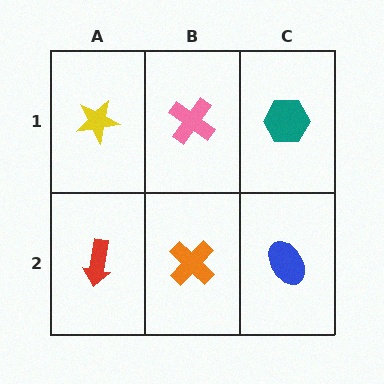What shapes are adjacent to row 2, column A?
A yellow star (row 1, column A), an orange cross (row 2, column B).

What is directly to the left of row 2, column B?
A red arrow.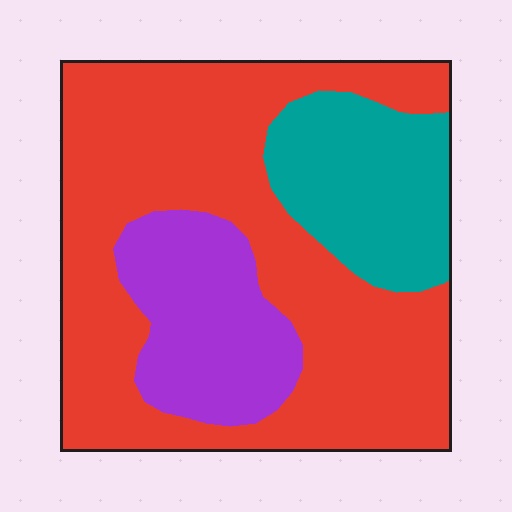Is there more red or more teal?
Red.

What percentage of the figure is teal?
Teal takes up about one fifth (1/5) of the figure.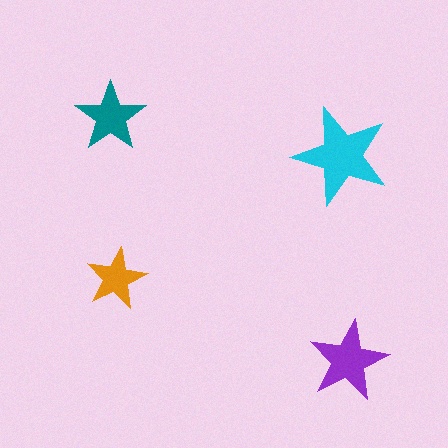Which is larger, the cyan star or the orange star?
The cyan one.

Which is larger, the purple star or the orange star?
The purple one.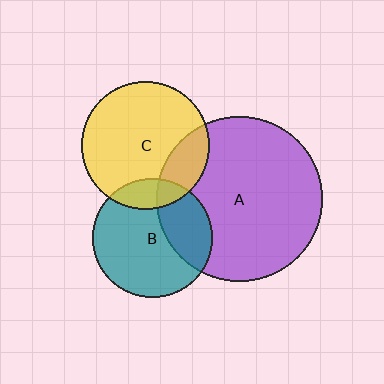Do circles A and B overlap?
Yes.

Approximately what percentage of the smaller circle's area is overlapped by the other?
Approximately 30%.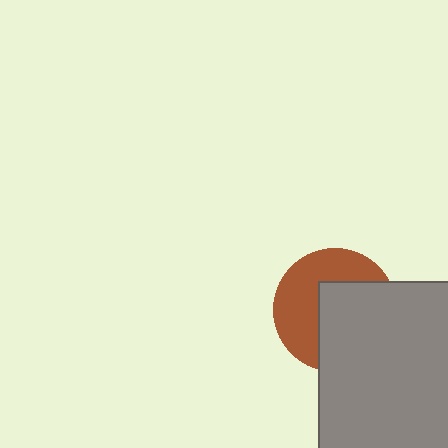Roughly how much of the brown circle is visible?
About half of it is visible (roughly 48%).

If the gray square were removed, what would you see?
You would see the complete brown circle.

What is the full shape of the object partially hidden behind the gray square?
The partially hidden object is a brown circle.